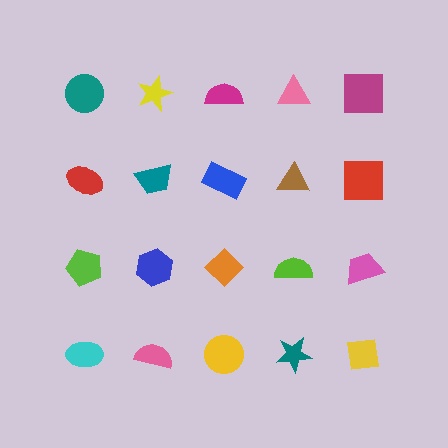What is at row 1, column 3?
A magenta semicircle.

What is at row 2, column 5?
A red square.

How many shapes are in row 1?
5 shapes.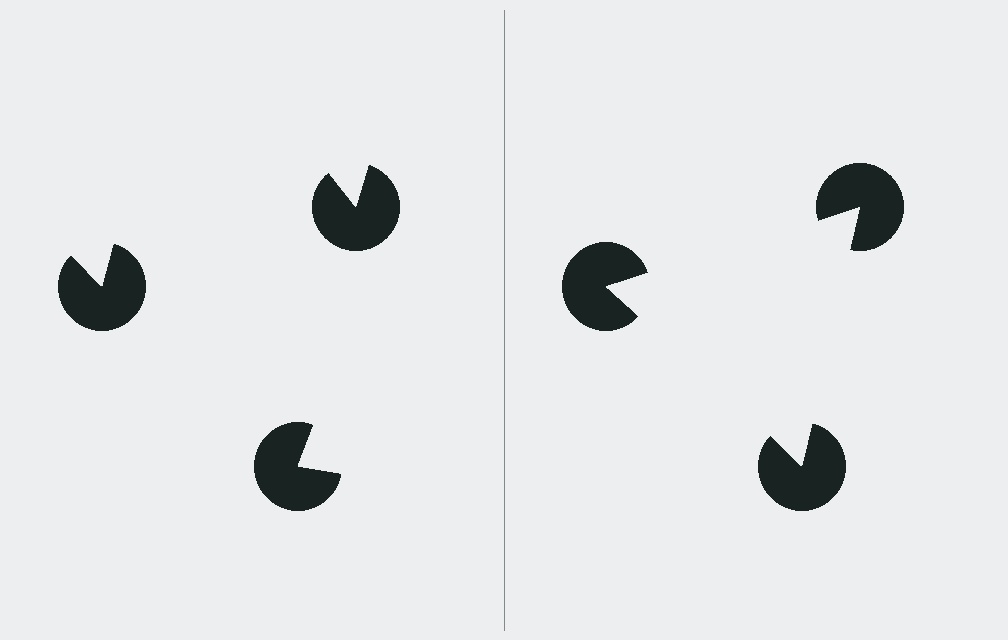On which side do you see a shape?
An illusory triangle appears on the right side. On the left side the wedge cuts are rotated, so no coherent shape forms.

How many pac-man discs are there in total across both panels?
6 — 3 on each side.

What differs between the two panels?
The pac-man discs are positioned identically on both sides; only the wedge orientations differ. On the right they align to a triangle; on the left they are misaligned.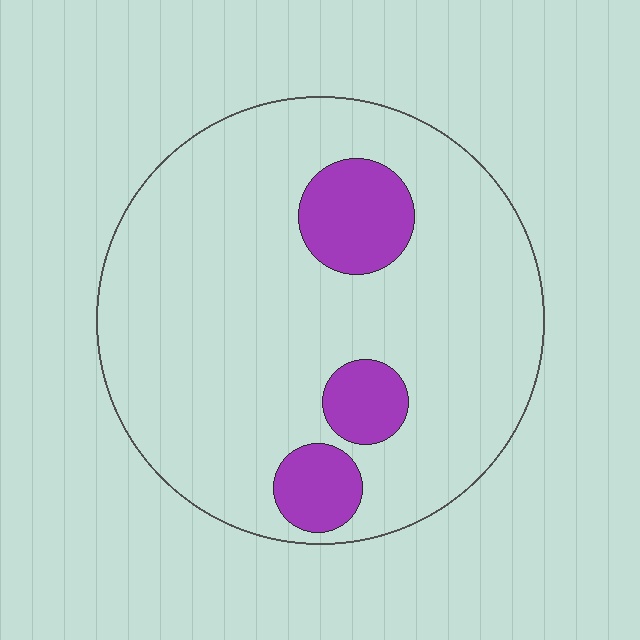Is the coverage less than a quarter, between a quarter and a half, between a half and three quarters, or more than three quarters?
Less than a quarter.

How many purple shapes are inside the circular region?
3.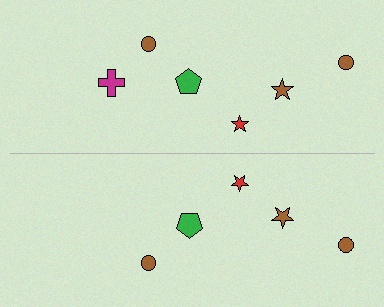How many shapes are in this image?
There are 11 shapes in this image.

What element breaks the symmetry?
A magenta cross is missing from the bottom side.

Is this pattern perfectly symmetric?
No, the pattern is not perfectly symmetric. A magenta cross is missing from the bottom side.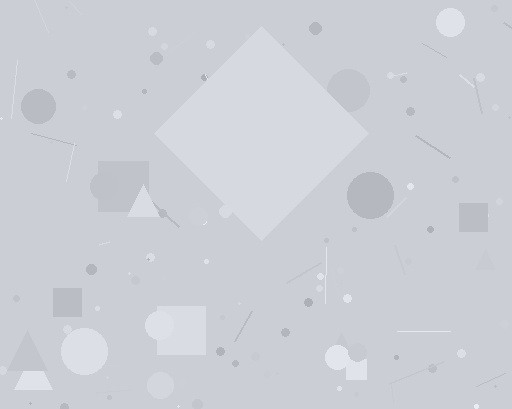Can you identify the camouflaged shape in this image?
The camouflaged shape is a diamond.